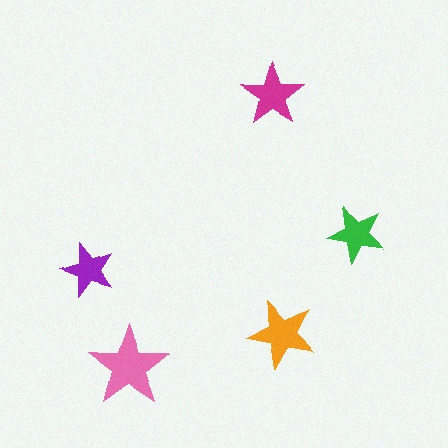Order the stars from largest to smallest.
the pink one, the orange one, the magenta one, the green one, the purple one.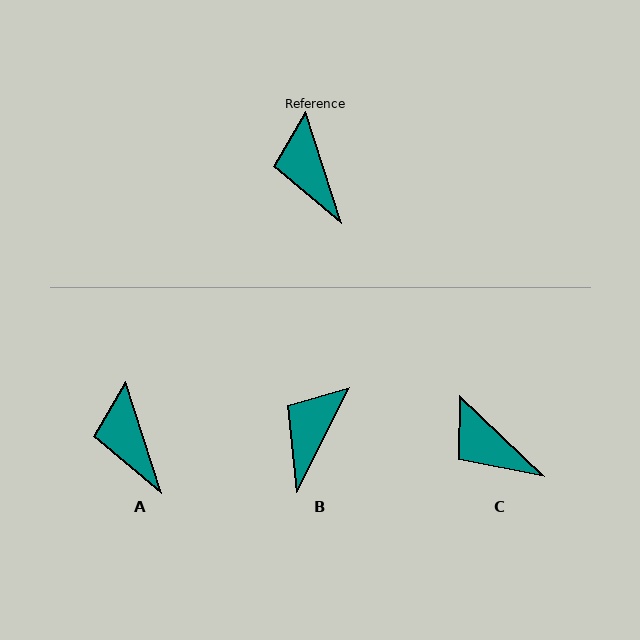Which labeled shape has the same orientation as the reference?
A.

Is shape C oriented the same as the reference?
No, it is off by about 29 degrees.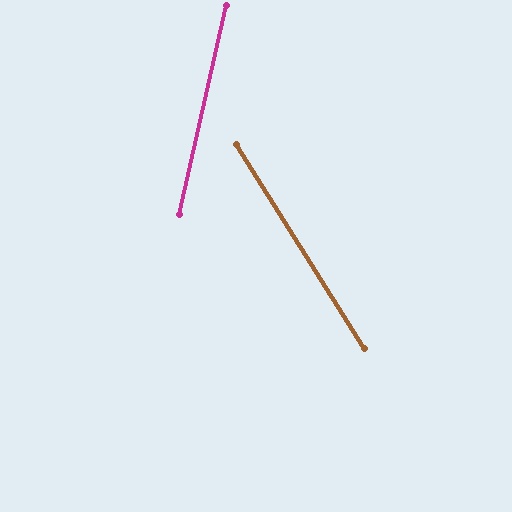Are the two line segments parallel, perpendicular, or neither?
Neither parallel nor perpendicular — they differ by about 45°.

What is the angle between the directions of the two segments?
Approximately 45 degrees.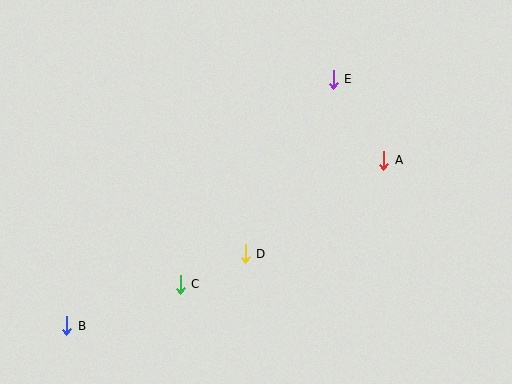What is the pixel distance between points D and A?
The distance between D and A is 167 pixels.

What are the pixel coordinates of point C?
Point C is at (180, 284).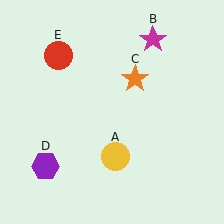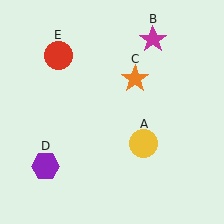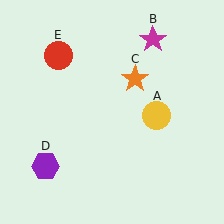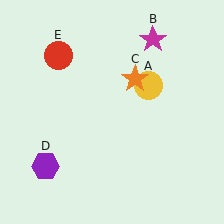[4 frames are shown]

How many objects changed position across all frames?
1 object changed position: yellow circle (object A).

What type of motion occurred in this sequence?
The yellow circle (object A) rotated counterclockwise around the center of the scene.